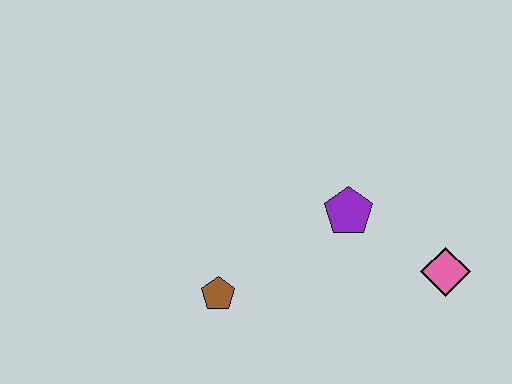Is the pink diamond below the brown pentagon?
No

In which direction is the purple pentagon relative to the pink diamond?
The purple pentagon is to the left of the pink diamond.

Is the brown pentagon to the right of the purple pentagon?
No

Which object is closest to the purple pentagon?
The pink diamond is closest to the purple pentagon.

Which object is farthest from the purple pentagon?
The brown pentagon is farthest from the purple pentagon.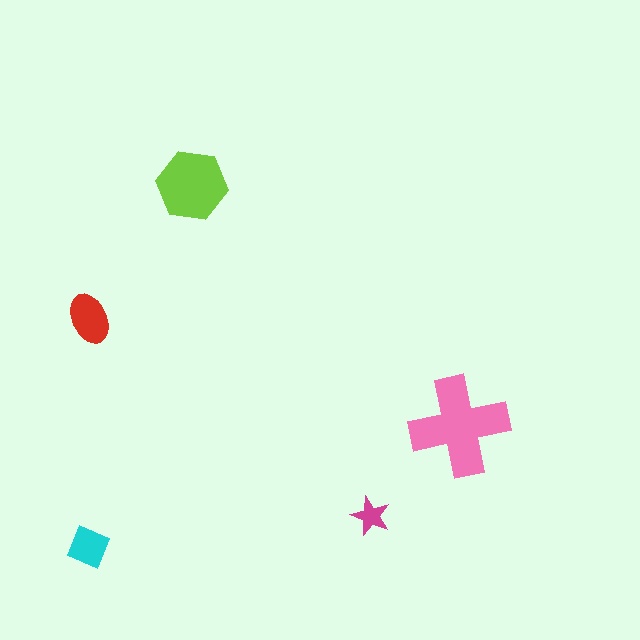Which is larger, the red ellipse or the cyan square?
The red ellipse.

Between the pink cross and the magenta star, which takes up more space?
The pink cross.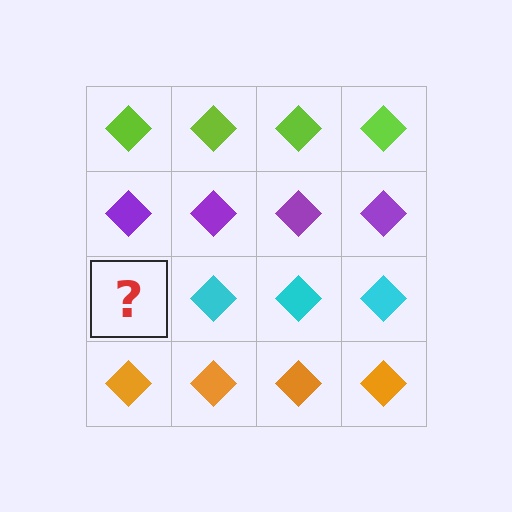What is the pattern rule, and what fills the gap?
The rule is that each row has a consistent color. The gap should be filled with a cyan diamond.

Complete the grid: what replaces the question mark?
The question mark should be replaced with a cyan diamond.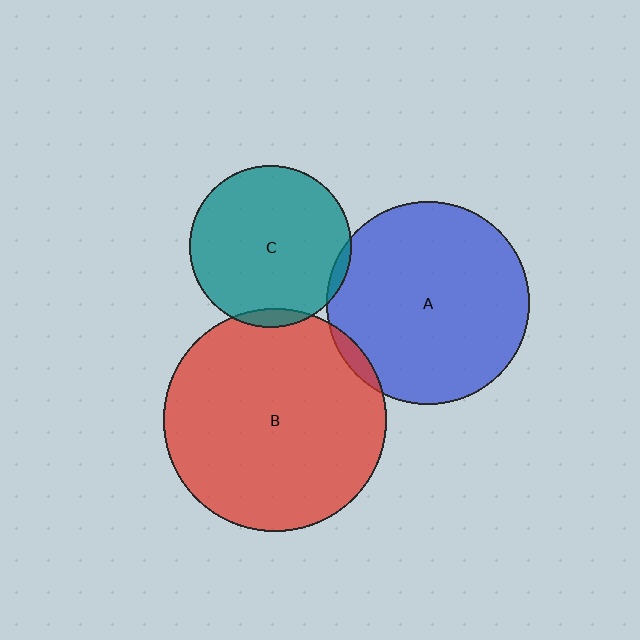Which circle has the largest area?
Circle B (red).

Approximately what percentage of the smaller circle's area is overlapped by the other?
Approximately 5%.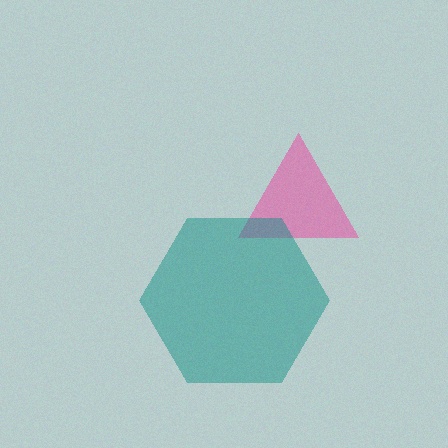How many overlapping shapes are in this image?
There are 2 overlapping shapes in the image.